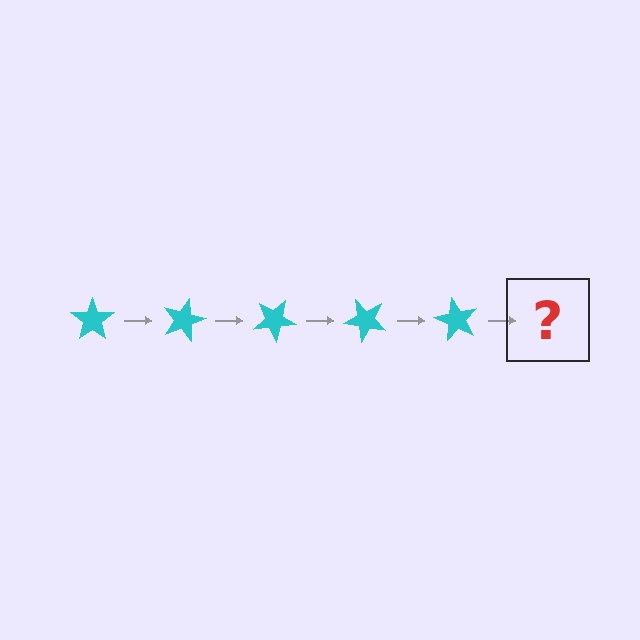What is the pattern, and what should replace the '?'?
The pattern is that the star rotates 15 degrees each step. The '?' should be a cyan star rotated 75 degrees.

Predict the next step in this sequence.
The next step is a cyan star rotated 75 degrees.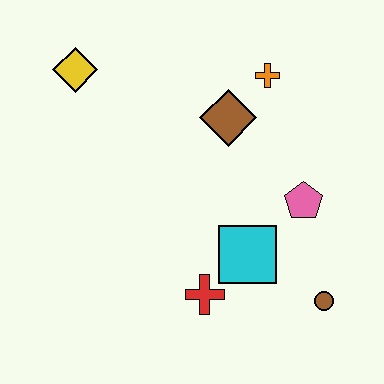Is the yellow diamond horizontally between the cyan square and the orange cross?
No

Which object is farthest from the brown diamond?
The brown circle is farthest from the brown diamond.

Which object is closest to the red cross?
The cyan square is closest to the red cross.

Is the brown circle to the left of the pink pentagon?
No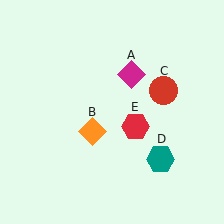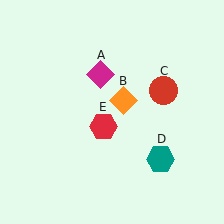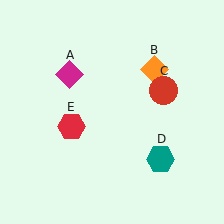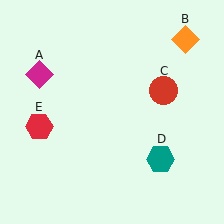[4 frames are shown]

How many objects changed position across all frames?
3 objects changed position: magenta diamond (object A), orange diamond (object B), red hexagon (object E).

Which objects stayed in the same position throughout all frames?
Red circle (object C) and teal hexagon (object D) remained stationary.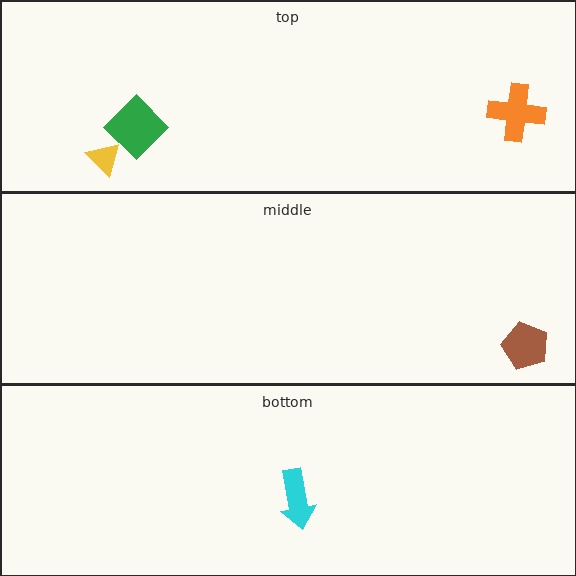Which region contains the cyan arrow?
The bottom region.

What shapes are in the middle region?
The brown pentagon.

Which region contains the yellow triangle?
The top region.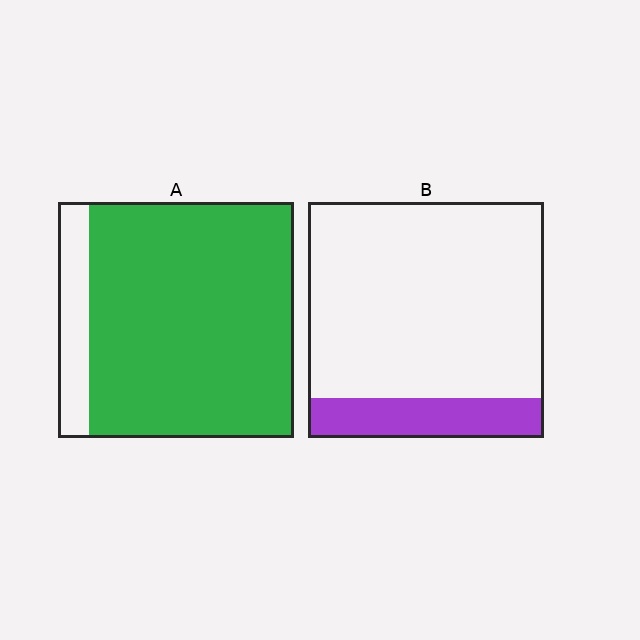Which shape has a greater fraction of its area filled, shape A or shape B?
Shape A.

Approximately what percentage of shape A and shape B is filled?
A is approximately 85% and B is approximately 15%.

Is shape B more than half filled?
No.